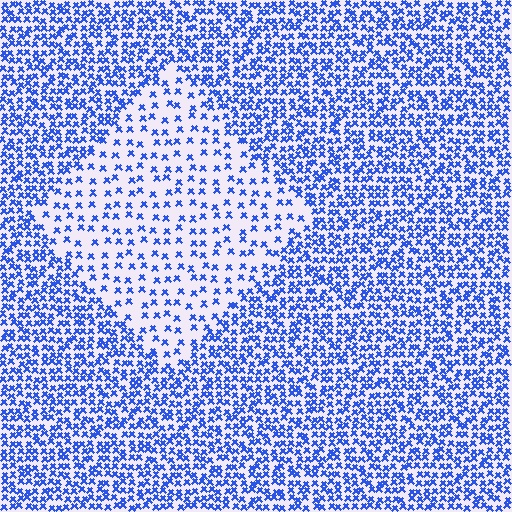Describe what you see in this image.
The image contains small blue elements arranged at two different densities. A diamond-shaped region is visible where the elements are less densely packed than the surrounding area.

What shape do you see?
I see a diamond.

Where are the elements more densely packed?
The elements are more densely packed outside the diamond boundary.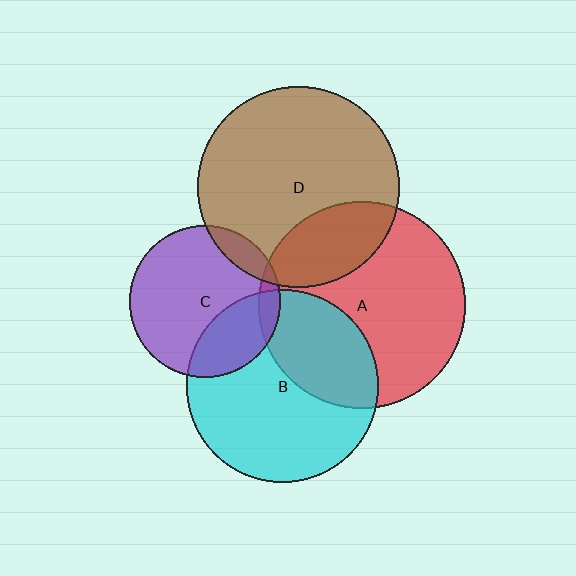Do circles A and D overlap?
Yes.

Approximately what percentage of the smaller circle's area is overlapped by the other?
Approximately 25%.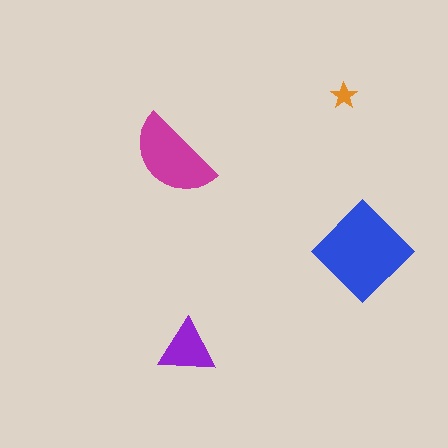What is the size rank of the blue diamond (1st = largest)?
1st.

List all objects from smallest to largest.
The orange star, the purple triangle, the magenta semicircle, the blue diamond.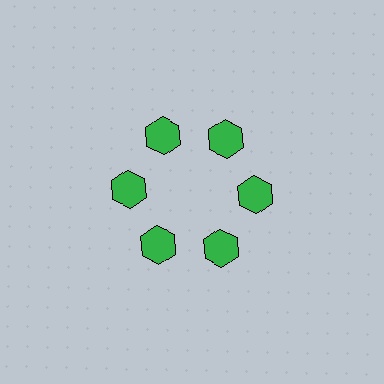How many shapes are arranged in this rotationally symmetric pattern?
There are 6 shapes, arranged in 6 groups of 1.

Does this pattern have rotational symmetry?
Yes, this pattern has 6-fold rotational symmetry. It looks the same after rotating 60 degrees around the center.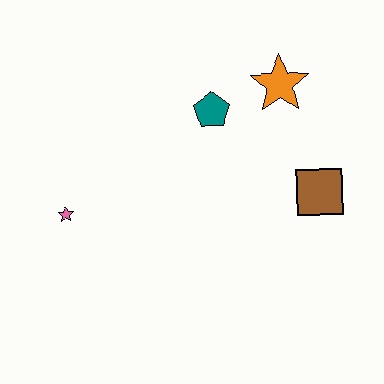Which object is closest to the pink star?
The teal pentagon is closest to the pink star.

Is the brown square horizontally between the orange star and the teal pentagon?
No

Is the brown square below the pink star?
No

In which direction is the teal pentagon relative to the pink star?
The teal pentagon is to the right of the pink star.